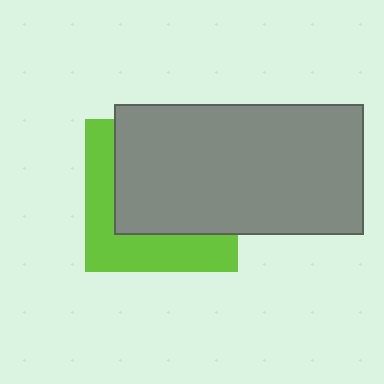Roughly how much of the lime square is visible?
A small part of it is visible (roughly 38%).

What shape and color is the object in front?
The object in front is a gray rectangle.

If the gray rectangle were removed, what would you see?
You would see the complete lime square.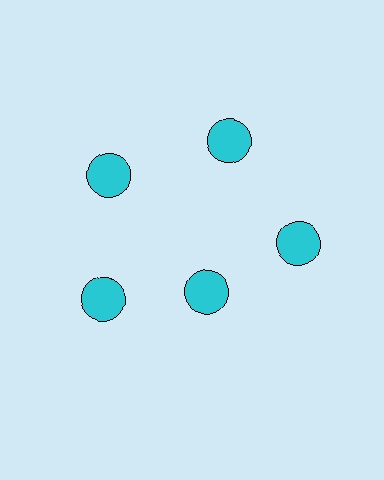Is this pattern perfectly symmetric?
No. The 5 cyan circles are arranged in a ring, but one element near the 5 o'clock position is pulled inward toward the center, breaking the 5-fold rotational symmetry.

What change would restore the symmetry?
The symmetry would be restored by moving it outward, back onto the ring so that all 5 circles sit at equal angles and equal distance from the center.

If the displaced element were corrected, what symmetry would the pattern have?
It would have 5-fold rotational symmetry — the pattern would map onto itself every 72 degrees.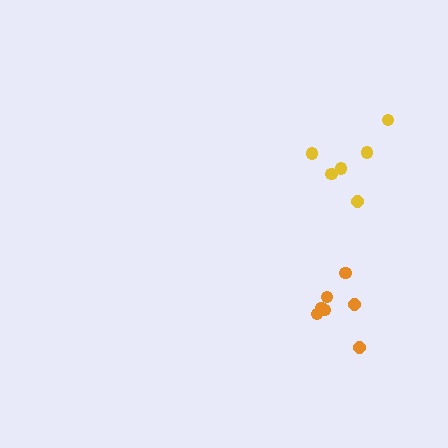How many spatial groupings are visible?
There are 2 spatial groupings.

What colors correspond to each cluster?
The clusters are colored: orange, yellow.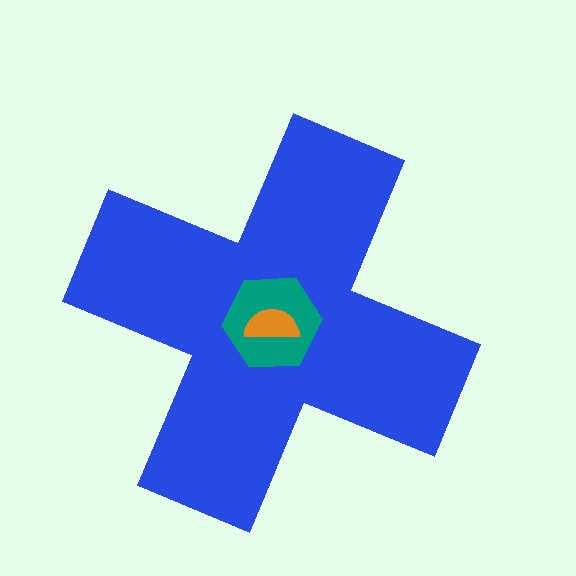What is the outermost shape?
The blue cross.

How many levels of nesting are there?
3.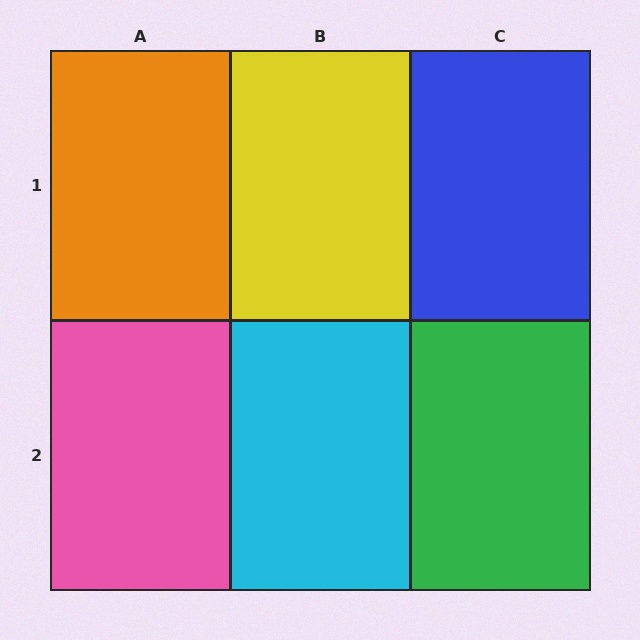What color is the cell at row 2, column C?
Green.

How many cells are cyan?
1 cell is cyan.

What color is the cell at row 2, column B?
Cyan.